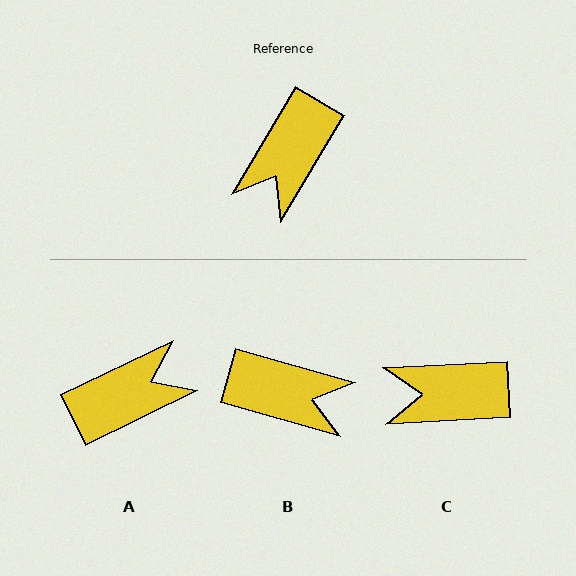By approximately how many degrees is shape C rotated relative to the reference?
Approximately 56 degrees clockwise.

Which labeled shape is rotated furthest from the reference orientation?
A, about 147 degrees away.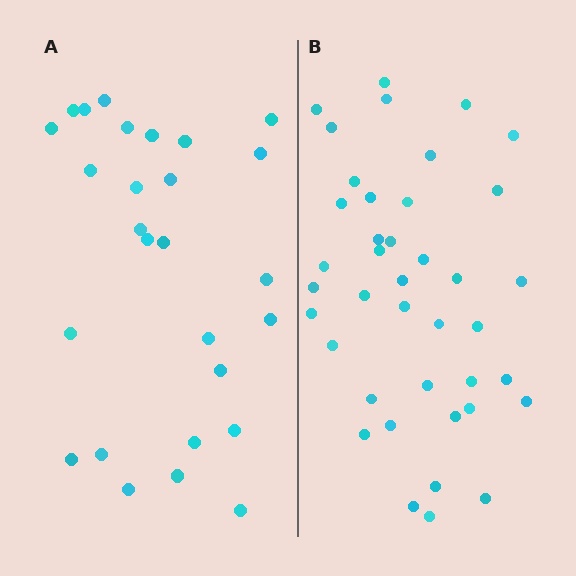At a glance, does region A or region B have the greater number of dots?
Region B (the right region) has more dots.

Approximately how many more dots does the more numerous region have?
Region B has approximately 15 more dots than region A.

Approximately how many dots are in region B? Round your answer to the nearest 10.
About 40 dots.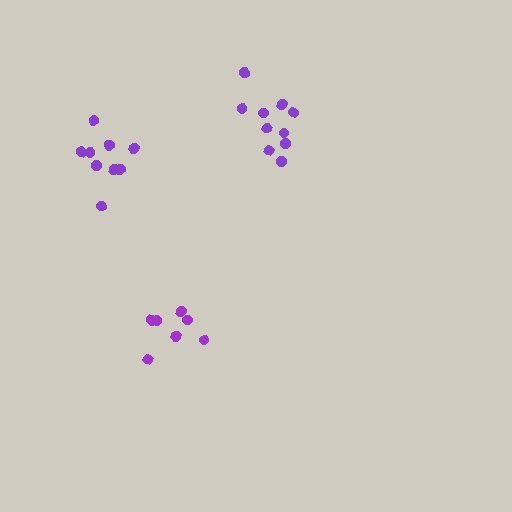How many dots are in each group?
Group 1: 10 dots, Group 2: 9 dots, Group 3: 7 dots (26 total).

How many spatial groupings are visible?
There are 3 spatial groupings.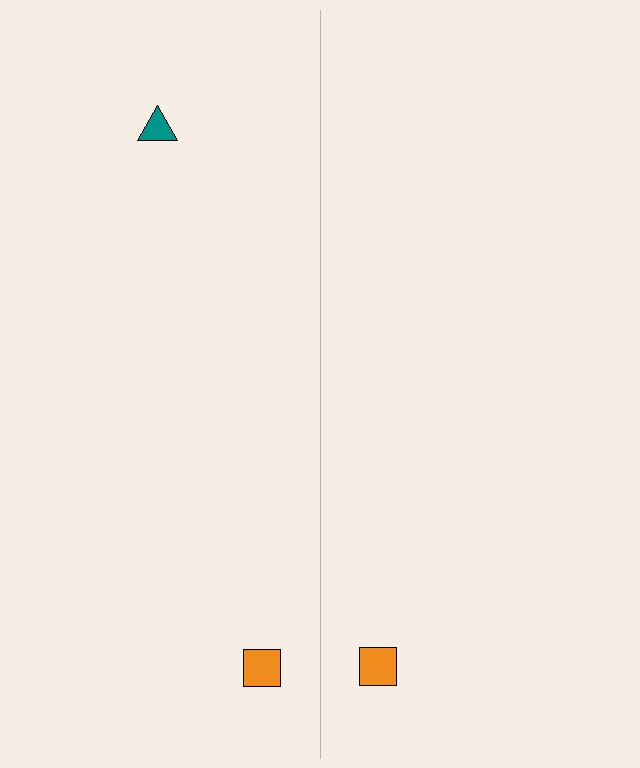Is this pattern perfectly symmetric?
No, the pattern is not perfectly symmetric. A teal triangle is missing from the right side.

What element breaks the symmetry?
A teal triangle is missing from the right side.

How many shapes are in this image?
There are 3 shapes in this image.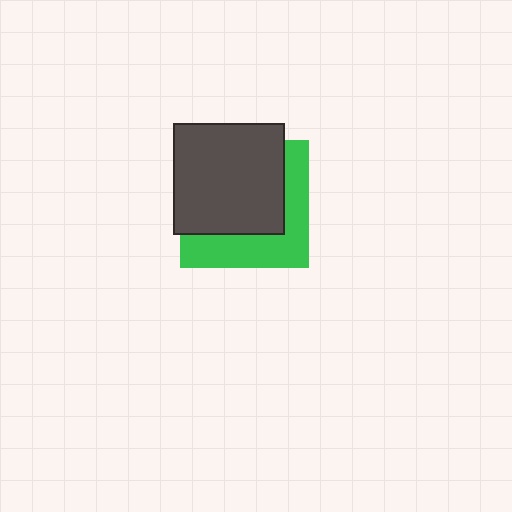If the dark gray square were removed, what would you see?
You would see the complete green square.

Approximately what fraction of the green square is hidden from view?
Roughly 61% of the green square is hidden behind the dark gray square.